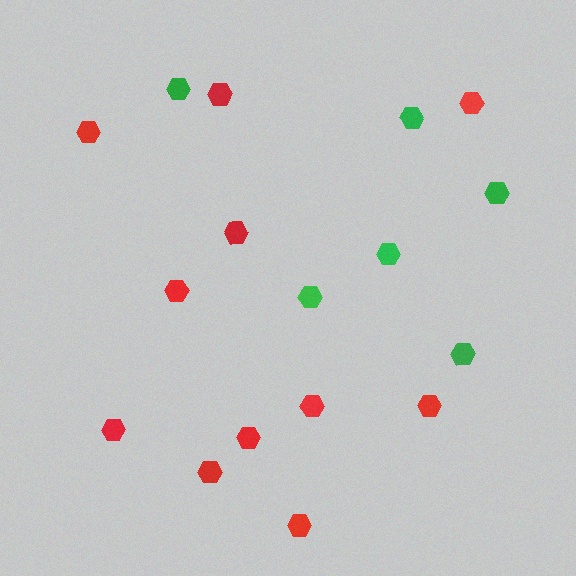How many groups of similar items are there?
There are 2 groups: one group of green hexagons (6) and one group of red hexagons (11).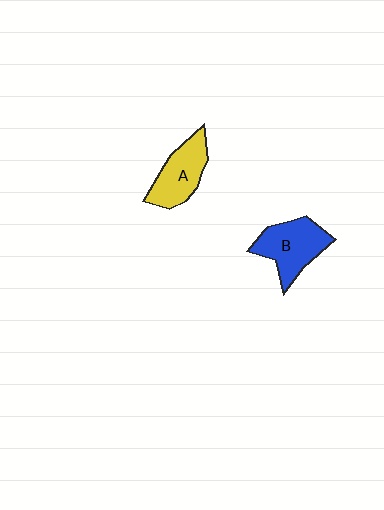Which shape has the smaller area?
Shape A (yellow).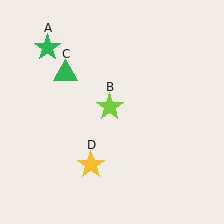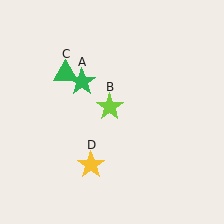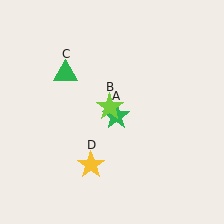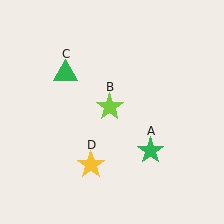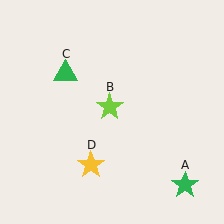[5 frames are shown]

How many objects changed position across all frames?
1 object changed position: green star (object A).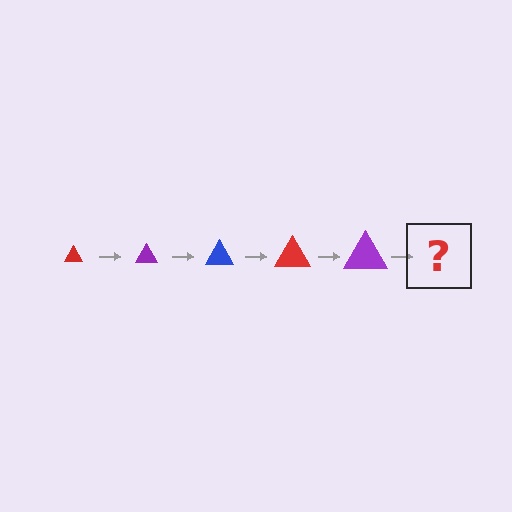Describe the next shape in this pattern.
It should be a blue triangle, larger than the previous one.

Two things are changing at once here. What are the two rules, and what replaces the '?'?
The two rules are that the triangle grows larger each step and the color cycles through red, purple, and blue. The '?' should be a blue triangle, larger than the previous one.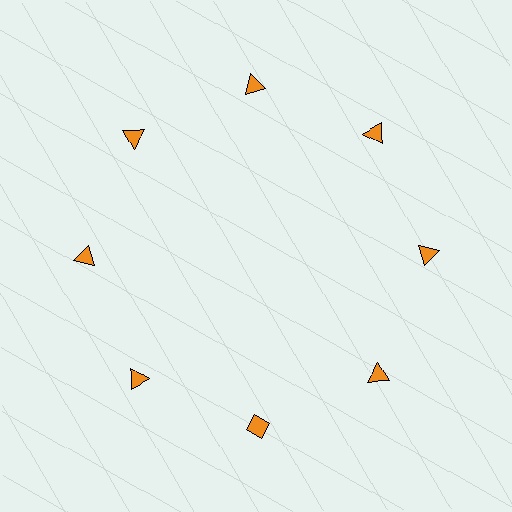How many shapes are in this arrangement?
There are 8 shapes arranged in a ring pattern.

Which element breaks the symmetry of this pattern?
The orange diamond at roughly the 6 o'clock position breaks the symmetry. All other shapes are orange triangles.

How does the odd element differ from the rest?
It has a different shape: diamond instead of triangle.